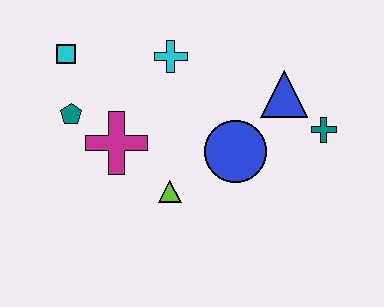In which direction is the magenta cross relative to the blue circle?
The magenta cross is to the left of the blue circle.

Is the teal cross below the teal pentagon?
Yes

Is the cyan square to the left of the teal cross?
Yes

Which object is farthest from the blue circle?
The cyan square is farthest from the blue circle.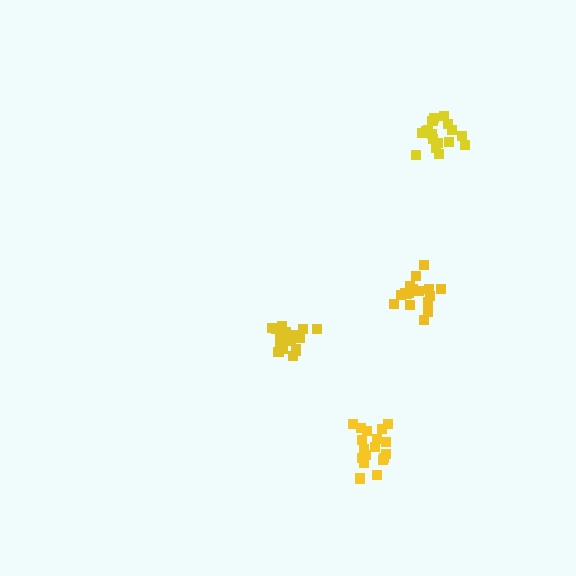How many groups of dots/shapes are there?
There are 4 groups.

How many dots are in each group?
Group 1: 17 dots, Group 2: 17 dots, Group 3: 17 dots, Group 4: 18 dots (69 total).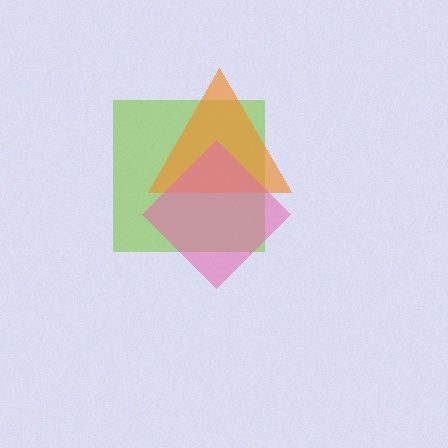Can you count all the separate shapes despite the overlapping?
Yes, there are 3 separate shapes.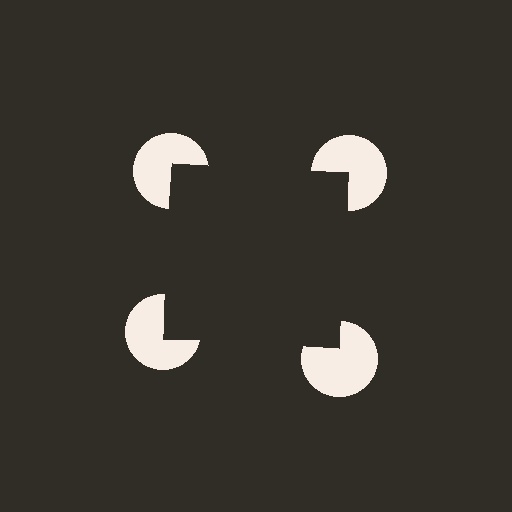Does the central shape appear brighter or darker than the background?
It typically appears slightly darker than the background, even though no actual brightness change is drawn.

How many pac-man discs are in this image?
There are 4 — one at each vertex of the illusory square.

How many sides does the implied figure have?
4 sides.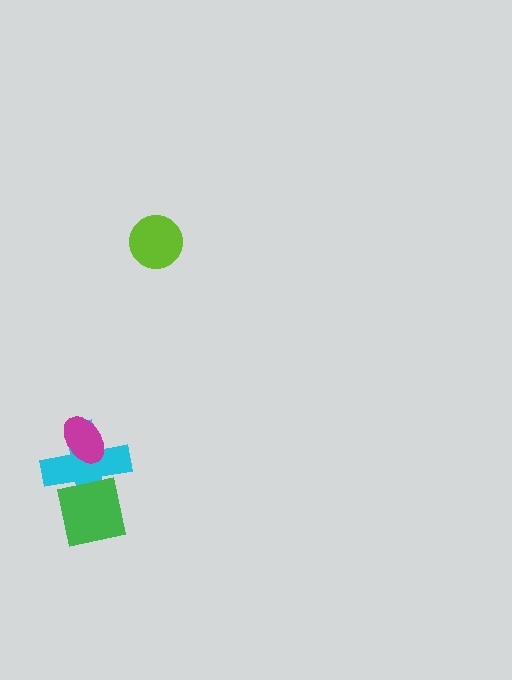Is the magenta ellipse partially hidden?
No, no other shape covers it.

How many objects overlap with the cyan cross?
2 objects overlap with the cyan cross.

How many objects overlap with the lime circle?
0 objects overlap with the lime circle.